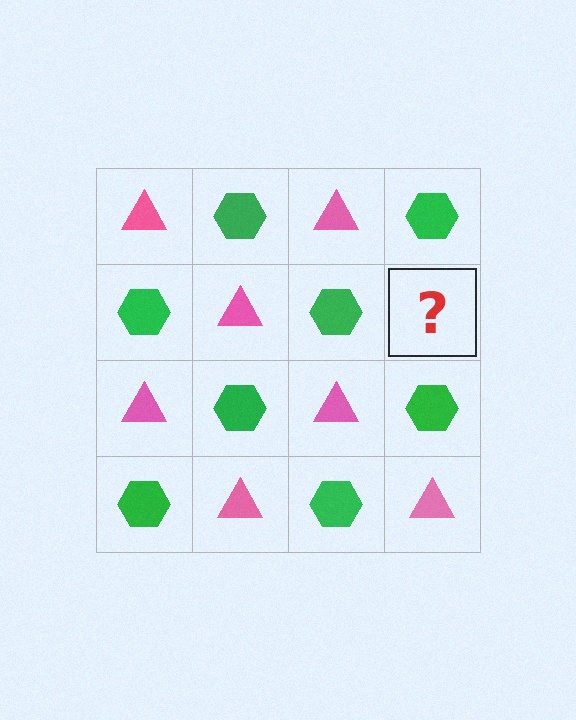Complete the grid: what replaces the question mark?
The question mark should be replaced with a pink triangle.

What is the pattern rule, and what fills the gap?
The rule is that it alternates pink triangle and green hexagon in a checkerboard pattern. The gap should be filled with a pink triangle.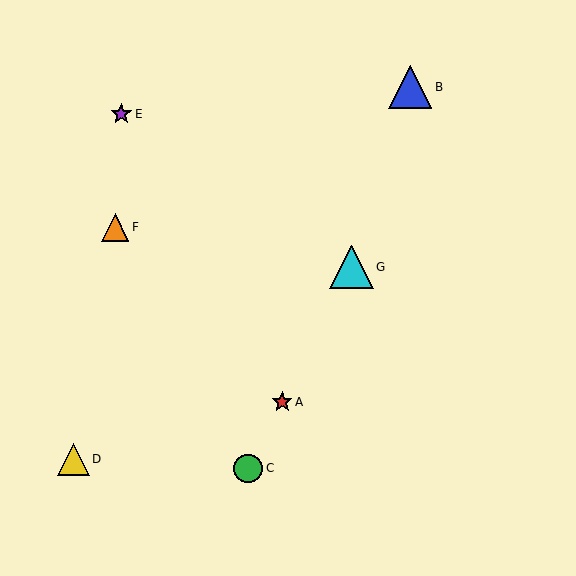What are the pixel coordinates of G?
Object G is at (352, 267).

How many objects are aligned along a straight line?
3 objects (A, C, G) are aligned along a straight line.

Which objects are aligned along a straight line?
Objects A, C, G are aligned along a straight line.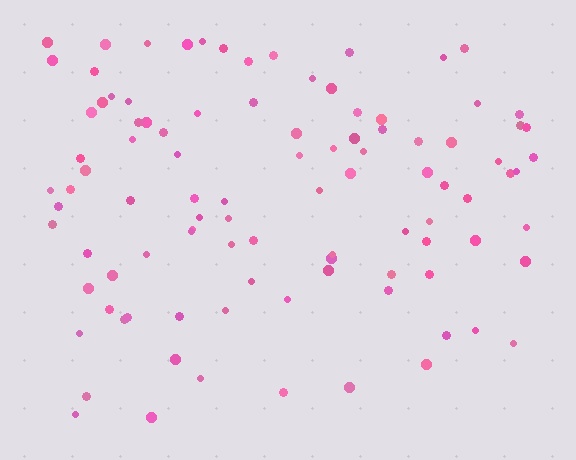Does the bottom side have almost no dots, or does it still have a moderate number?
Still a moderate number, just noticeably fewer than the top.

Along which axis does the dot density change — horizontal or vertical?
Vertical.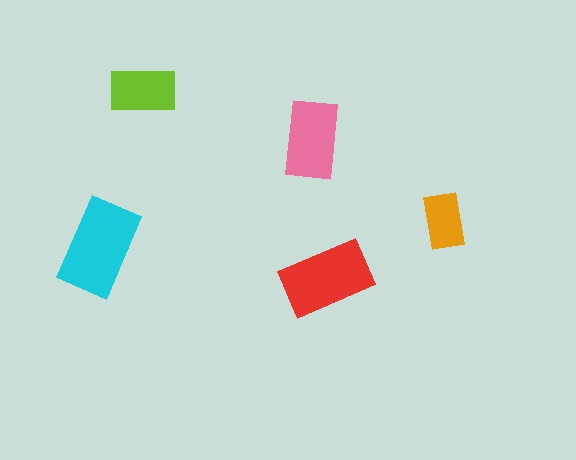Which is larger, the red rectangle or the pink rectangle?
The red one.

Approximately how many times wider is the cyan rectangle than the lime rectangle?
About 1.5 times wider.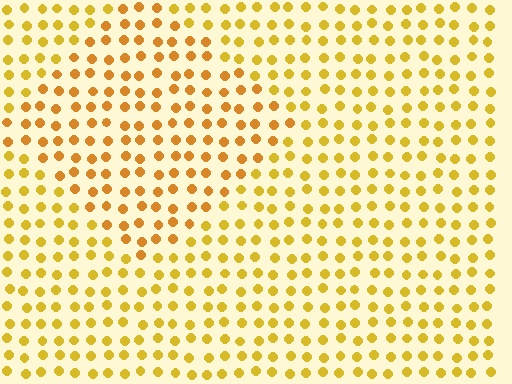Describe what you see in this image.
The image is filled with small yellow elements in a uniform arrangement. A diamond-shaped region is visible where the elements are tinted to a slightly different hue, forming a subtle color boundary.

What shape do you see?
I see a diamond.